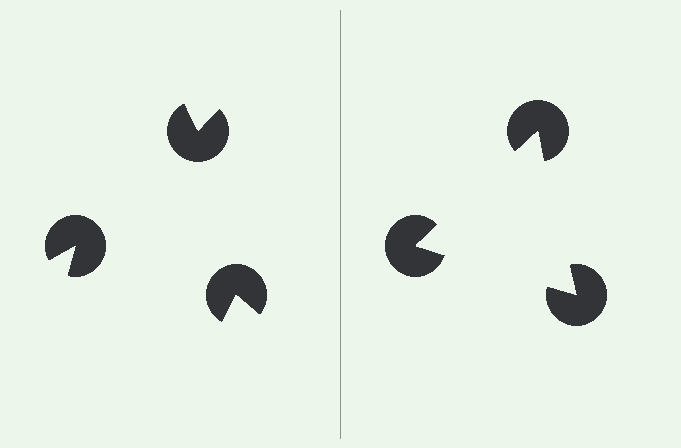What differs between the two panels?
The pac-man discs are positioned identically on both sides; only the wedge orientations differ. On the right they align to a triangle; on the left they are misaligned.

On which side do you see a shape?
An illusory triangle appears on the right side. On the left side the wedge cuts are rotated, so no coherent shape forms.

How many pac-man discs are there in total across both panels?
6 — 3 on each side.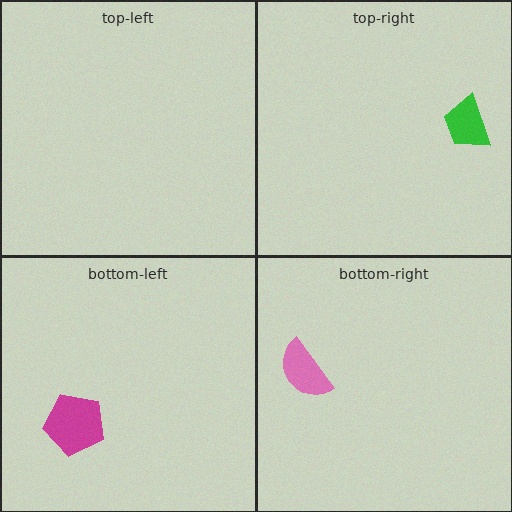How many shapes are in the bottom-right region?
1.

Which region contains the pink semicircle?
The bottom-right region.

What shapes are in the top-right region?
The green trapezoid.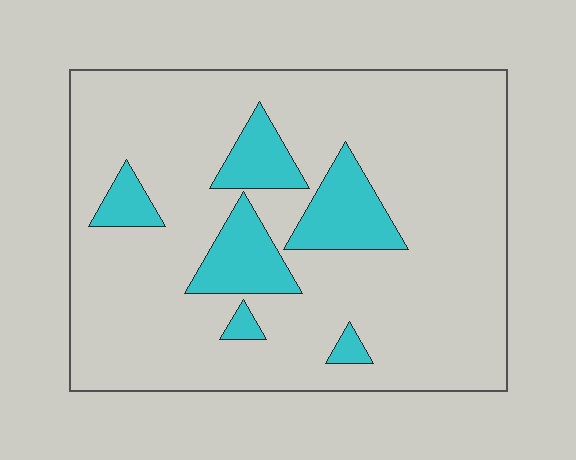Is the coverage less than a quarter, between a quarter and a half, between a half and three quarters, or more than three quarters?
Less than a quarter.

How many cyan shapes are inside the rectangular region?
6.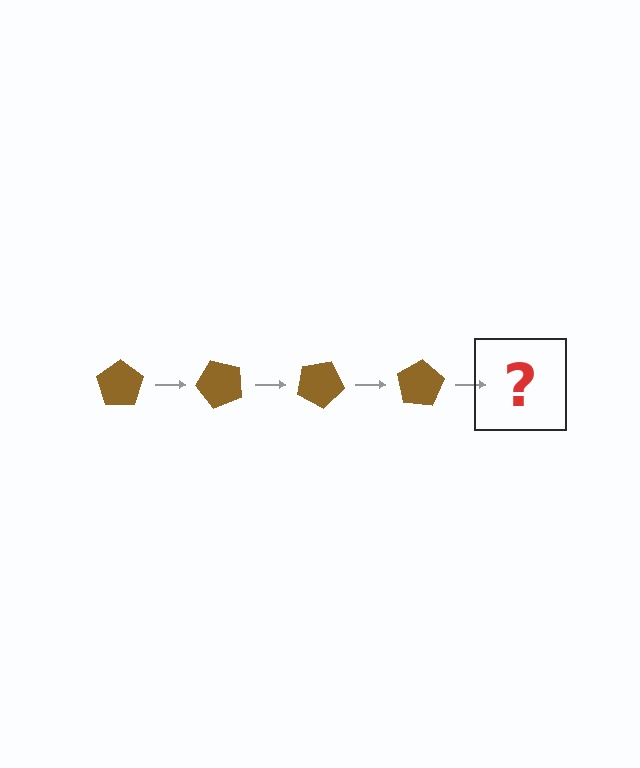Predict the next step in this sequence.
The next step is a brown pentagon rotated 200 degrees.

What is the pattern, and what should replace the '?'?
The pattern is that the pentagon rotates 50 degrees each step. The '?' should be a brown pentagon rotated 200 degrees.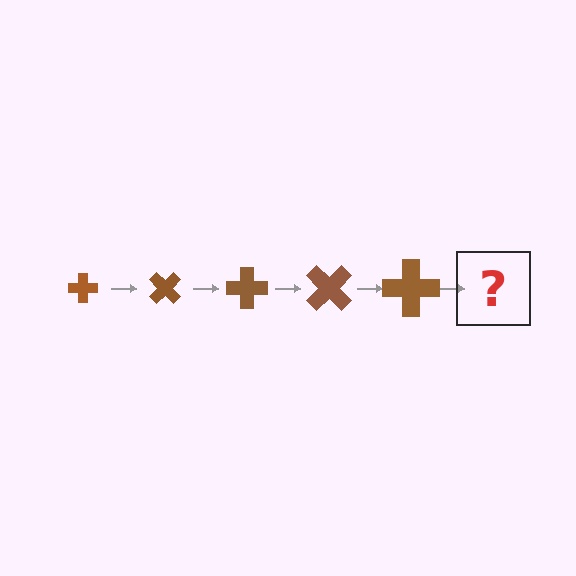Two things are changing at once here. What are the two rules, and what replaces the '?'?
The two rules are that the cross grows larger each step and it rotates 45 degrees each step. The '?' should be a cross, larger than the previous one and rotated 225 degrees from the start.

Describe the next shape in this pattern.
It should be a cross, larger than the previous one and rotated 225 degrees from the start.